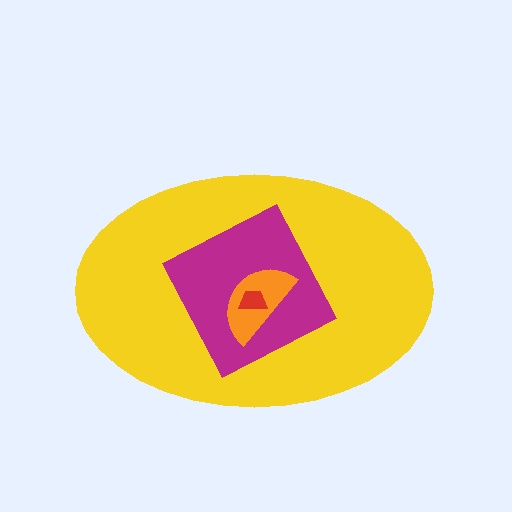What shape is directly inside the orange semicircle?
The red trapezoid.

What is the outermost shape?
The yellow ellipse.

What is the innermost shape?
The red trapezoid.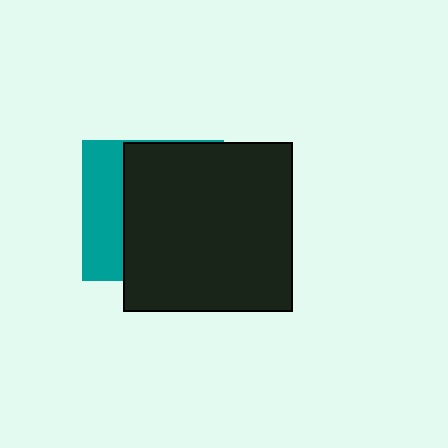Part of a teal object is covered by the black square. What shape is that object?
It is a square.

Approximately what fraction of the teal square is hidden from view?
Roughly 69% of the teal square is hidden behind the black square.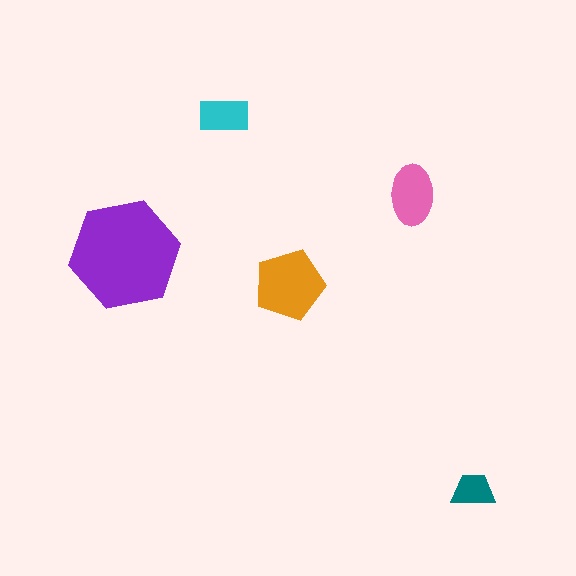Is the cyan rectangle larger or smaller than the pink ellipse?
Smaller.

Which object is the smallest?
The teal trapezoid.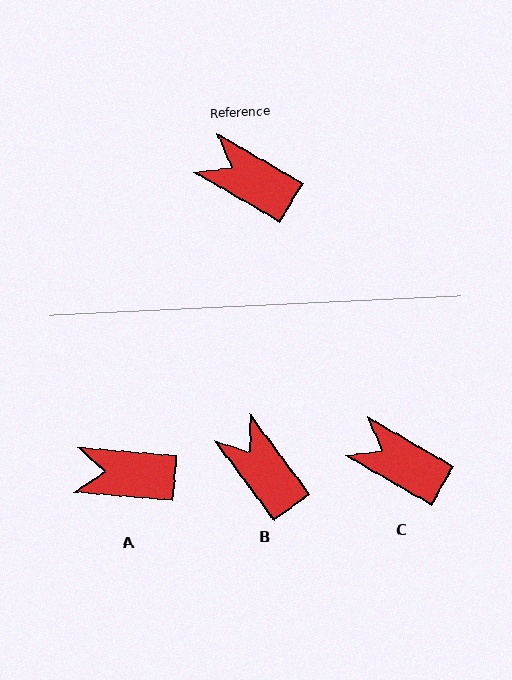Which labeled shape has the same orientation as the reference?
C.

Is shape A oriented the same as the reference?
No, it is off by about 25 degrees.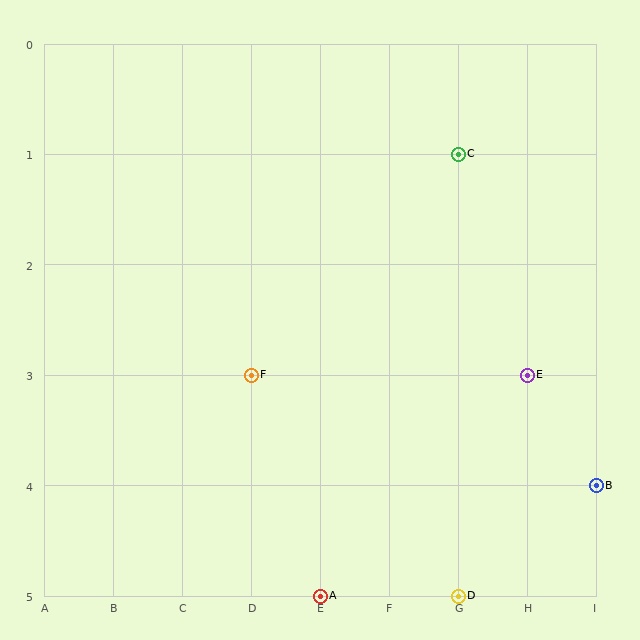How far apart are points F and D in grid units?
Points F and D are 3 columns and 2 rows apart (about 3.6 grid units diagonally).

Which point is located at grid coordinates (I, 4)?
Point B is at (I, 4).